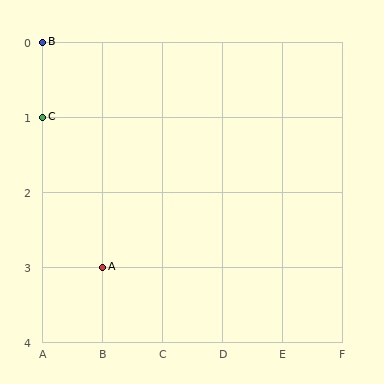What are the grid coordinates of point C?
Point C is at grid coordinates (A, 1).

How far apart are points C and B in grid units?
Points C and B are 1 row apart.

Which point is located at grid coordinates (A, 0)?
Point B is at (A, 0).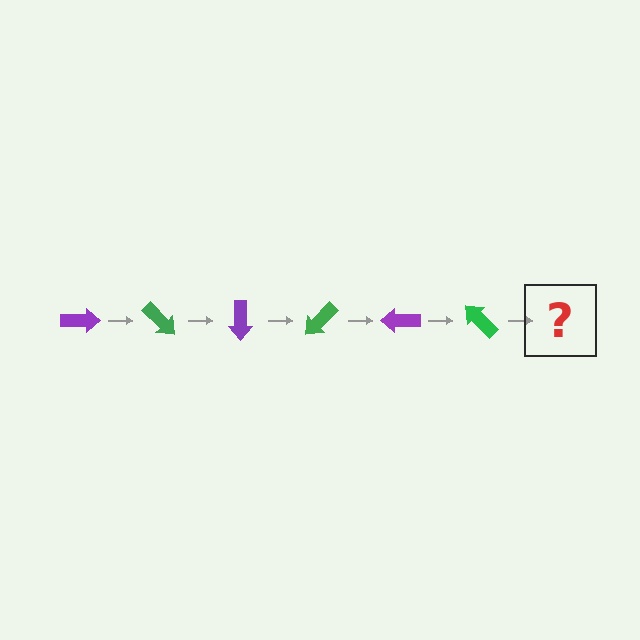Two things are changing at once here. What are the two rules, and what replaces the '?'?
The two rules are that it rotates 45 degrees each step and the color cycles through purple and green. The '?' should be a purple arrow, rotated 270 degrees from the start.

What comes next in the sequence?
The next element should be a purple arrow, rotated 270 degrees from the start.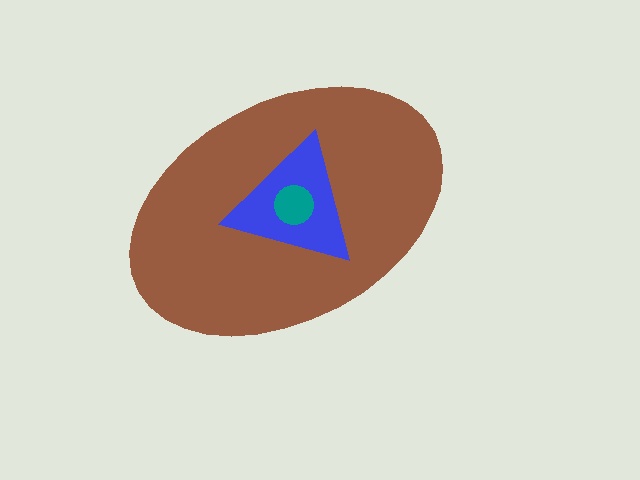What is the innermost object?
The teal circle.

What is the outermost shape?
The brown ellipse.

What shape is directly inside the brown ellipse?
The blue triangle.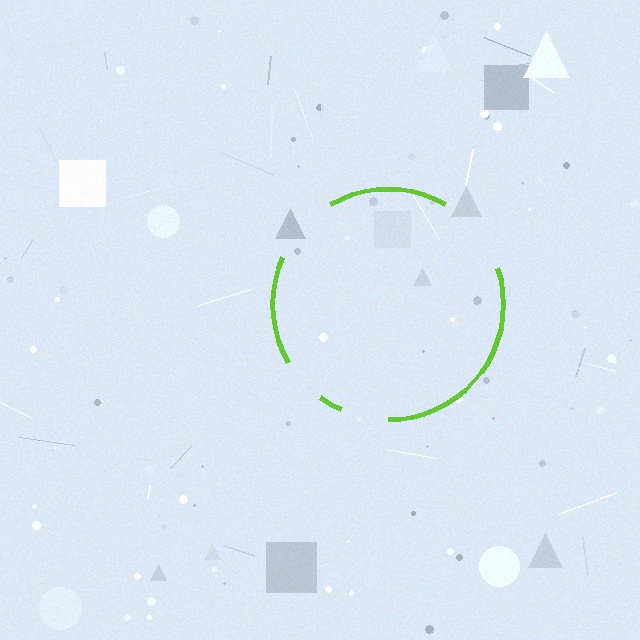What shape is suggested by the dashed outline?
The dashed outline suggests a circle.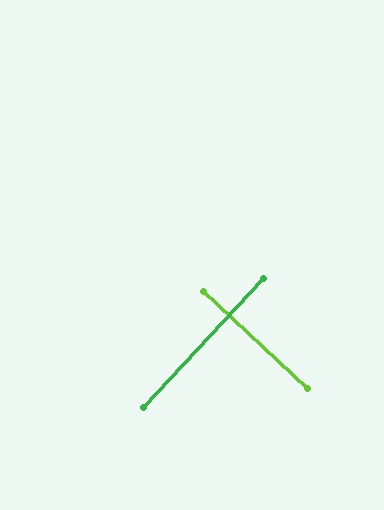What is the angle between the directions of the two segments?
Approximately 90 degrees.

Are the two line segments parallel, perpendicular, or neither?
Perpendicular — they meet at approximately 90°.